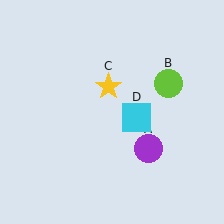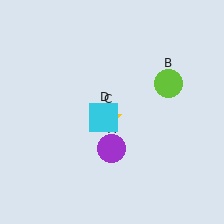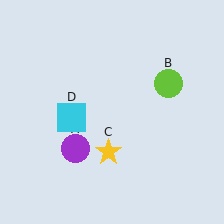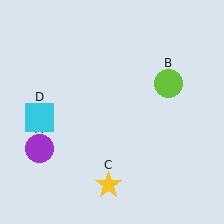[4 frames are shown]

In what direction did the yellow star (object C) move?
The yellow star (object C) moved down.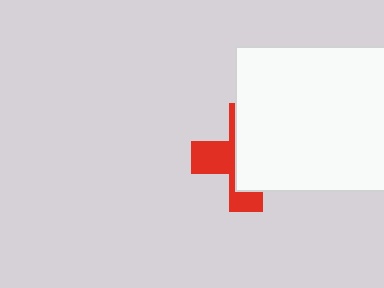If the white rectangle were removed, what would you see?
You would see the complete red cross.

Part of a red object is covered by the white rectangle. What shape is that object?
It is a cross.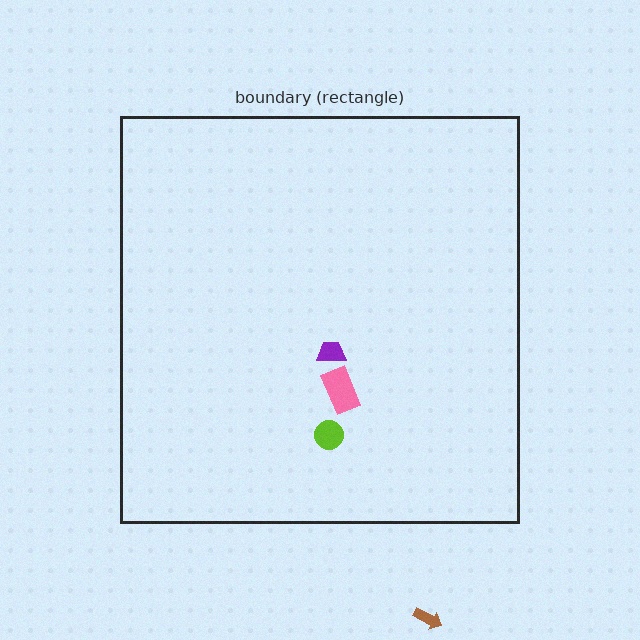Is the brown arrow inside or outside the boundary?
Outside.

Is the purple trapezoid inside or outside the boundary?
Inside.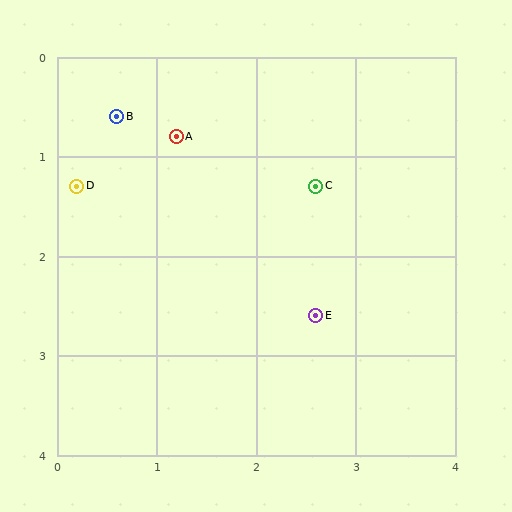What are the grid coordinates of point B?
Point B is at approximately (0.6, 0.6).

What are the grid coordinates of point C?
Point C is at approximately (2.6, 1.3).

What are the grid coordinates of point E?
Point E is at approximately (2.6, 2.6).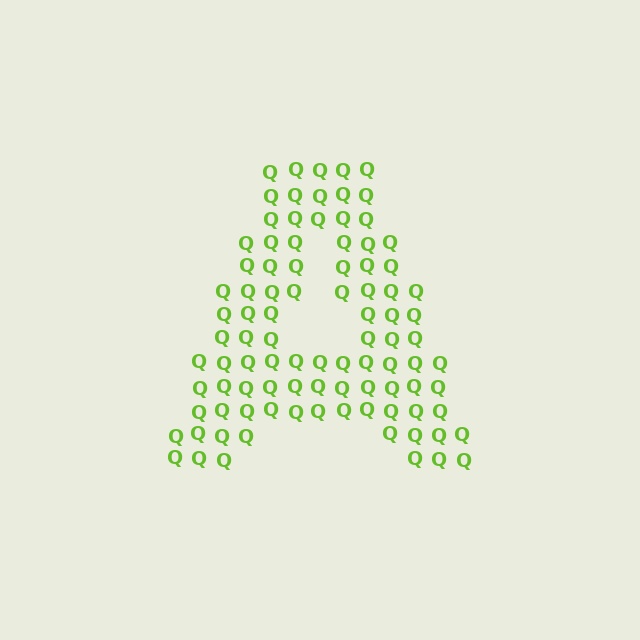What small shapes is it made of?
It is made of small letter Q's.